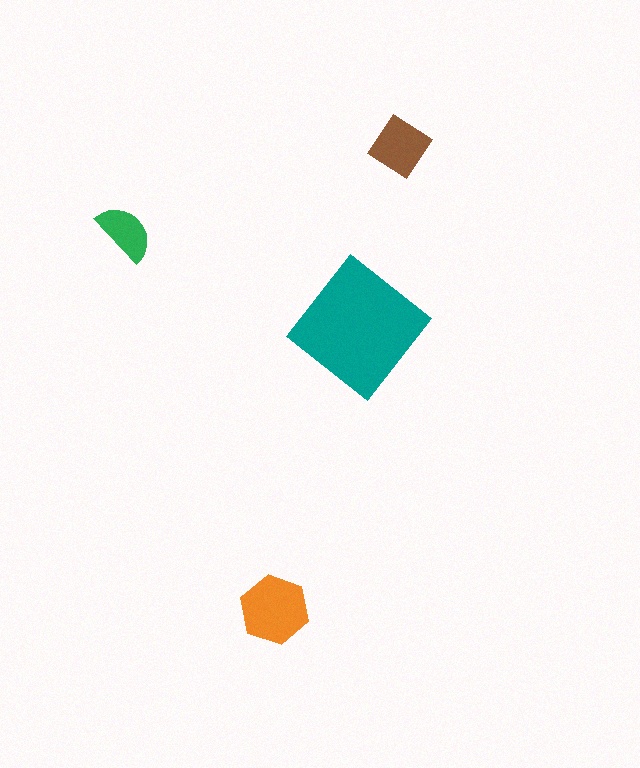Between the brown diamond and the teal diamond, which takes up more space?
The teal diamond.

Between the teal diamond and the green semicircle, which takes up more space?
The teal diamond.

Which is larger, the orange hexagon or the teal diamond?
The teal diamond.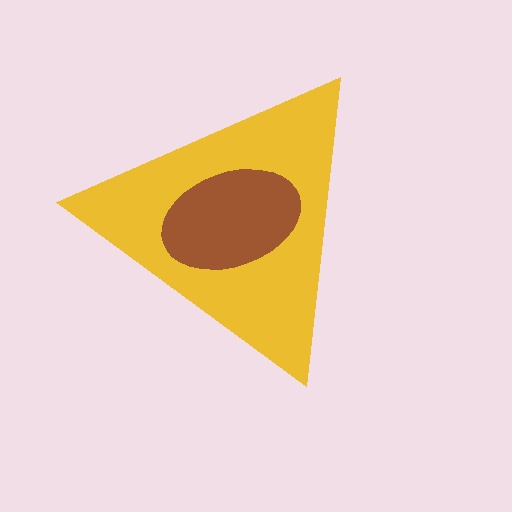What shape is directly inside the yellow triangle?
The brown ellipse.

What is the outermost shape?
The yellow triangle.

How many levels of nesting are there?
2.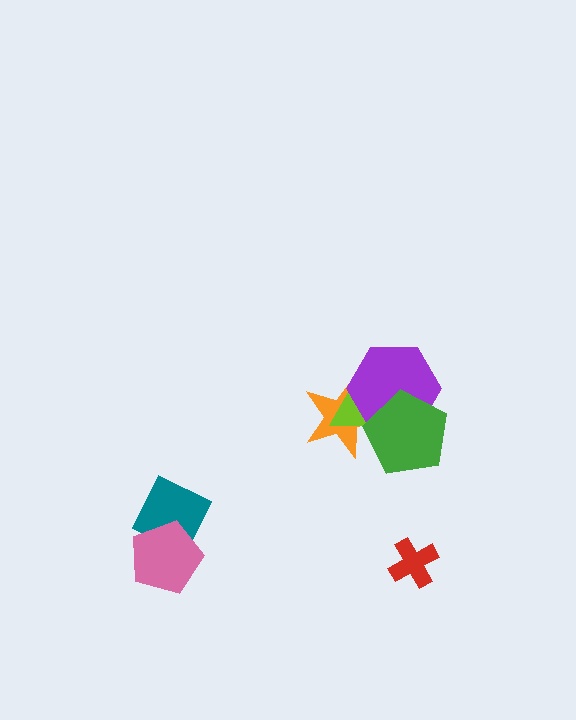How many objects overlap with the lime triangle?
3 objects overlap with the lime triangle.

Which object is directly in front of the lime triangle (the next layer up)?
The purple hexagon is directly in front of the lime triangle.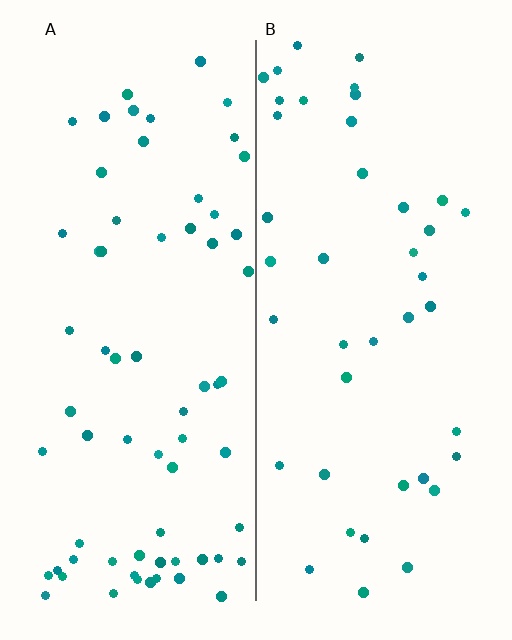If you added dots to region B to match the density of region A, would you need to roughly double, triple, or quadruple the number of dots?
Approximately double.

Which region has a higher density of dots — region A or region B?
A (the left).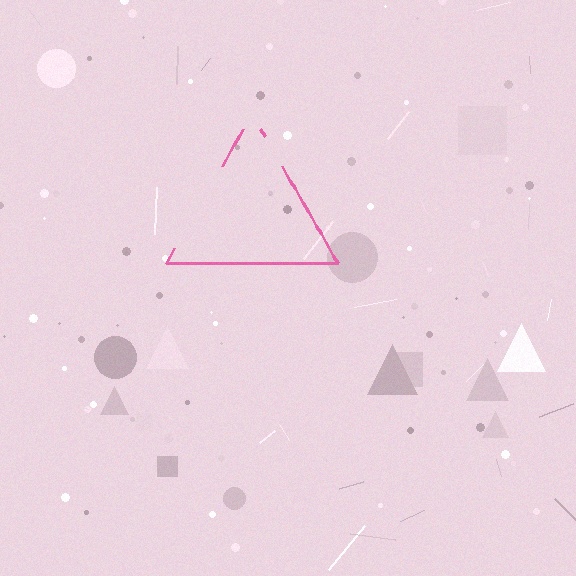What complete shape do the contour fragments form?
The contour fragments form a triangle.